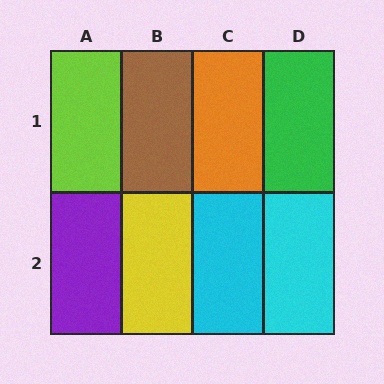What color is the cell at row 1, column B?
Brown.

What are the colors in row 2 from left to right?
Purple, yellow, cyan, cyan.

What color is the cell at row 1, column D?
Green.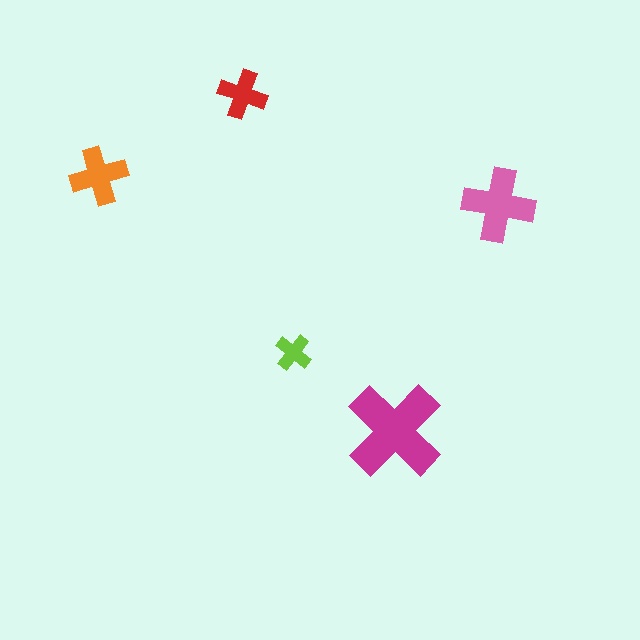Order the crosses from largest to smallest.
the magenta one, the pink one, the orange one, the red one, the lime one.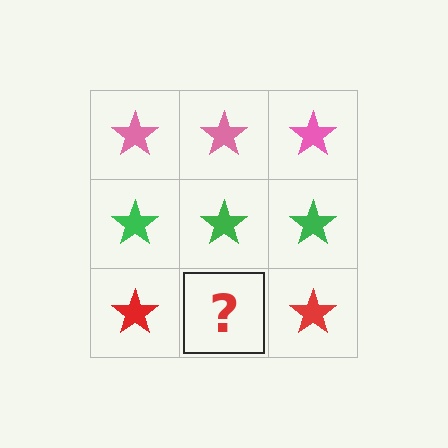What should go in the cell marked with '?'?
The missing cell should contain a red star.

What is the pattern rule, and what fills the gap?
The rule is that each row has a consistent color. The gap should be filled with a red star.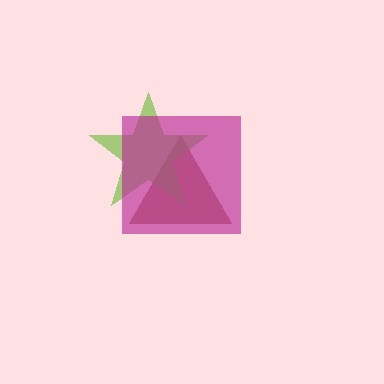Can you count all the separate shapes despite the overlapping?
Yes, there are 3 separate shapes.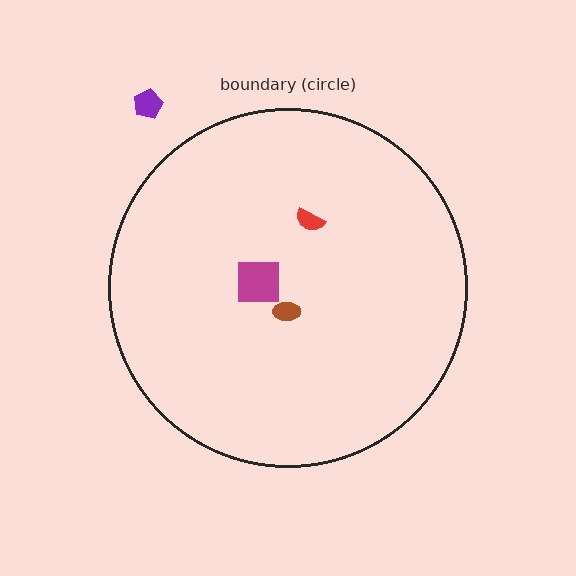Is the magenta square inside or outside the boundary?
Inside.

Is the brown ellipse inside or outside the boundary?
Inside.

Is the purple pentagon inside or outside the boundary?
Outside.